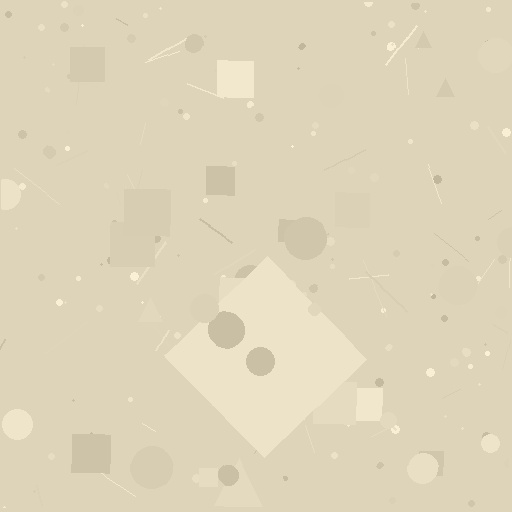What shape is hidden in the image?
A diamond is hidden in the image.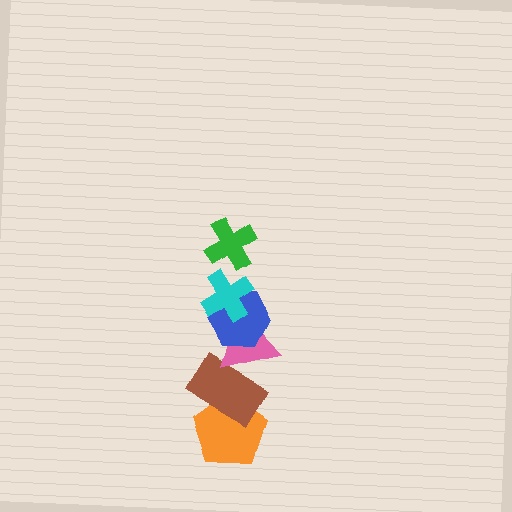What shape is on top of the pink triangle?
The blue hexagon is on top of the pink triangle.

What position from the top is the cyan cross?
The cyan cross is 2nd from the top.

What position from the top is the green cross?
The green cross is 1st from the top.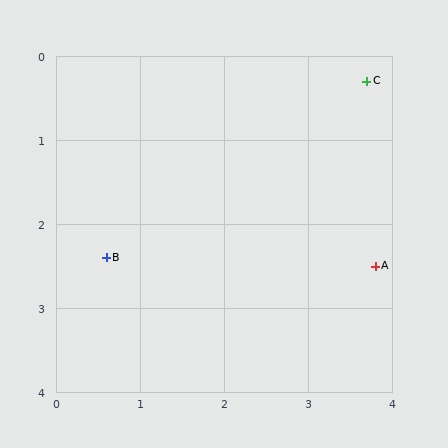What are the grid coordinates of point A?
Point A is at approximately (3.8, 2.5).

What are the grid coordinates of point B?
Point B is at approximately (0.6, 2.4).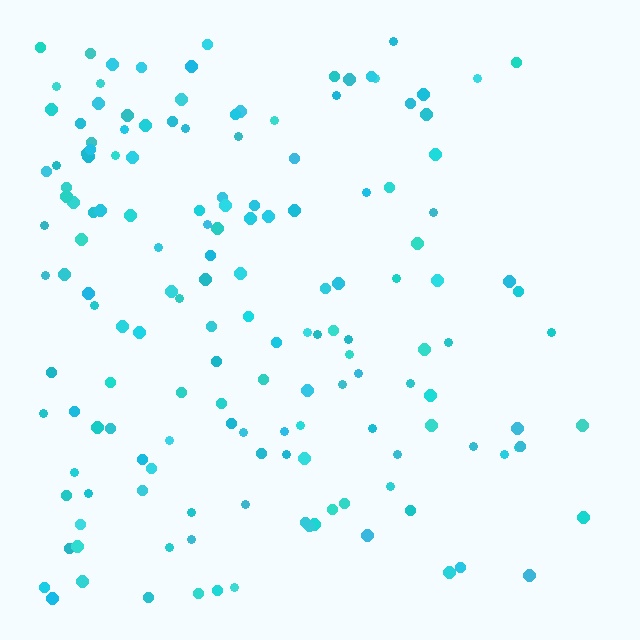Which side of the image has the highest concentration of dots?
The left.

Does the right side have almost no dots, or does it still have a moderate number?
Still a moderate number, just noticeably fewer than the left.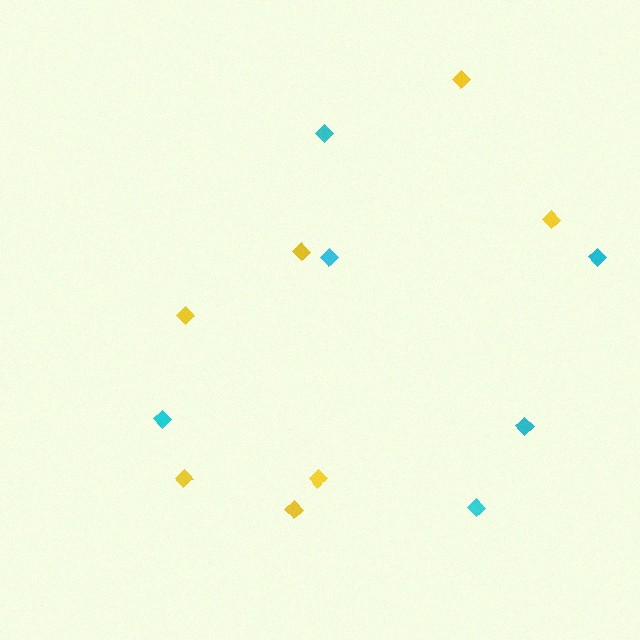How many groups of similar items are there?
There are 2 groups: one group of yellow diamonds (7) and one group of cyan diamonds (6).